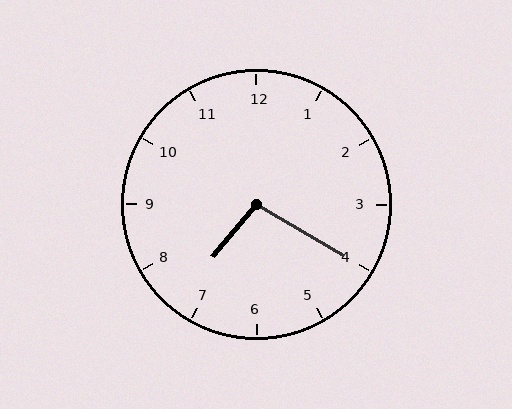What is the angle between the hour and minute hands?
Approximately 100 degrees.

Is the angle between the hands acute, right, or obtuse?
It is obtuse.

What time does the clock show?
7:20.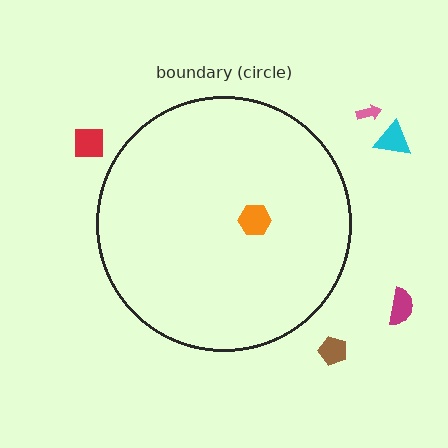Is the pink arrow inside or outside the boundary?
Outside.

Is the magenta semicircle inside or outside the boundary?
Outside.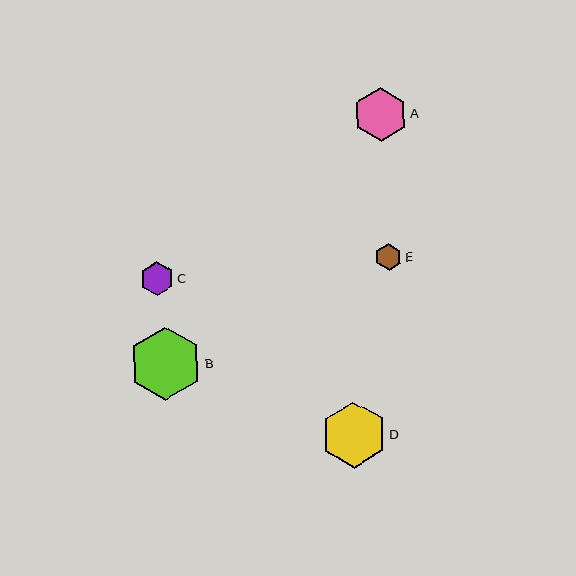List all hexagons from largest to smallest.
From largest to smallest: B, D, A, C, E.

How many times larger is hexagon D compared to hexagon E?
Hexagon D is approximately 2.4 times the size of hexagon E.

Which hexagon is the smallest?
Hexagon E is the smallest with a size of approximately 27 pixels.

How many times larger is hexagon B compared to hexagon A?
Hexagon B is approximately 1.4 times the size of hexagon A.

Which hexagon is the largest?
Hexagon B is the largest with a size of approximately 73 pixels.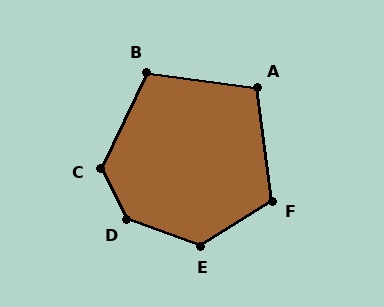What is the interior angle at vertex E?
Approximately 128 degrees (obtuse).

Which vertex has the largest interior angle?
D, at approximately 137 degrees.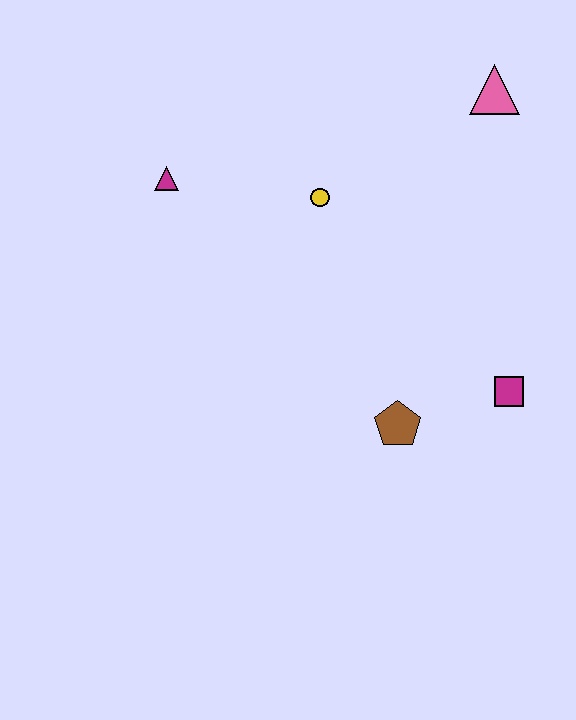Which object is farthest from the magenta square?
The magenta triangle is farthest from the magenta square.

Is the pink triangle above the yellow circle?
Yes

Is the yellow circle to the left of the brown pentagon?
Yes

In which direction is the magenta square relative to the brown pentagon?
The magenta square is to the right of the brown pentagon.